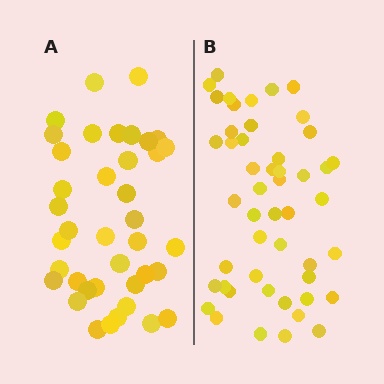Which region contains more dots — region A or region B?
Region B (the right region) has more dots.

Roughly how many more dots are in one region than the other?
Region B has roughly 10 or so more dots than region A.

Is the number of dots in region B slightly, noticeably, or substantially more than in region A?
Region B has noticeably more, but not dramatically so. The ratio is roughly 1.3 to 1.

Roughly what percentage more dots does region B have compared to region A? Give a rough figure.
About 25% more.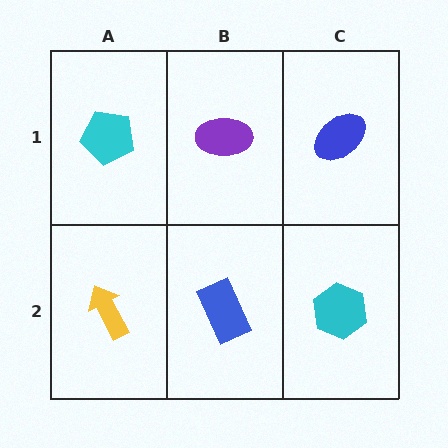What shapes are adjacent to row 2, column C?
A blue ellipse (row 1, column C), a blue rectangle (row 2, column B).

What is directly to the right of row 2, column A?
A blue rectangle.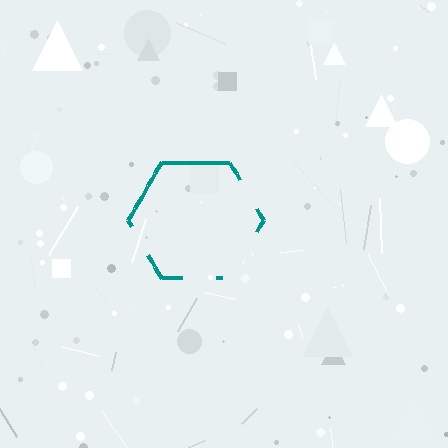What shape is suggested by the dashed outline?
The dashed outline suggests a hexagon.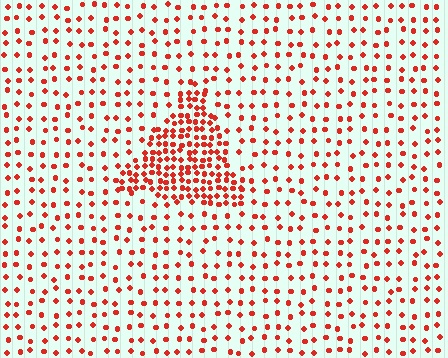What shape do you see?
I see a triangle.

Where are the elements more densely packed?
The elements are more densely packed inside the triangle boundary.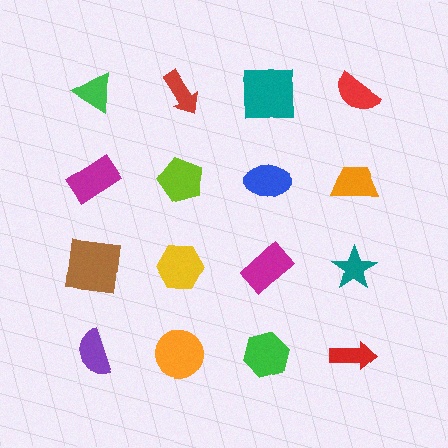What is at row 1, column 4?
A red semicircle.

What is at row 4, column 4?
A red arrow.